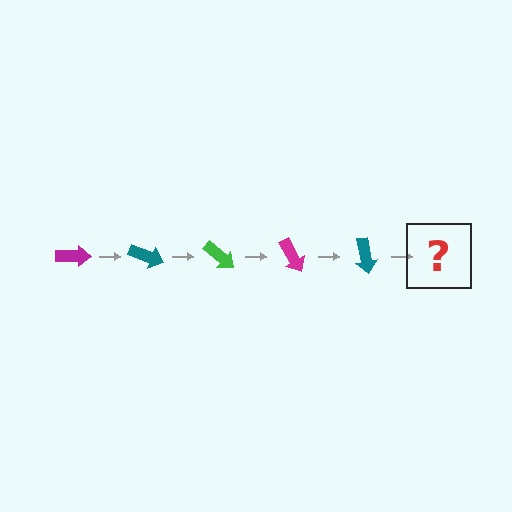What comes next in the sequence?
The next element should be a green arrow, rotated 100 degrees from the start.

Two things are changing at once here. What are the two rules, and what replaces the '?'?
The two rules are that it rotates 20 degrees each step and the color cycles through magenta, teal, and green. The '?' should be a green arrow, rotated 100 degrees from the start.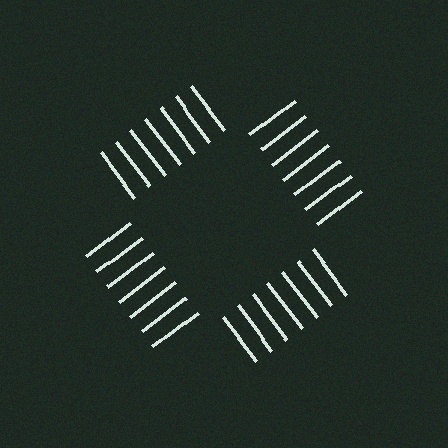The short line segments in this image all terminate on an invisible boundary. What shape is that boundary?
An illusory square — the line segments terminate on its edges but no continuous stroke is drawn.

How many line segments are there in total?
28 — 7 along each of the 4 edges.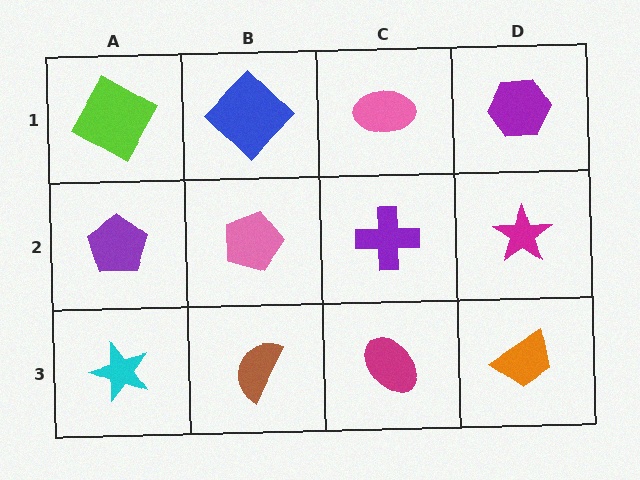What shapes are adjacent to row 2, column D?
A purple hexagon (row 1, column D), an orange trapezoid (row 3, column D), a purple cross (row 2, column C).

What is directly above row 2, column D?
A purple hexagon.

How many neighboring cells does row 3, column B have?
3.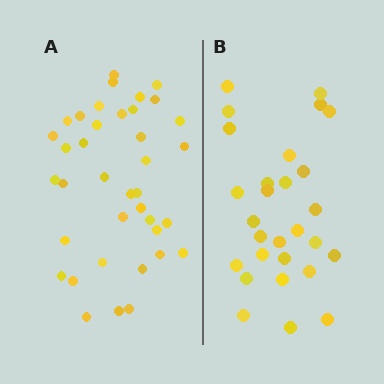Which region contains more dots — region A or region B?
Region A (the left region) has more dots.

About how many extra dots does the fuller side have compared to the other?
Region A has roughly 10 or so more dots than region B.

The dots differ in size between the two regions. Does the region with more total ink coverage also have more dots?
No. Region B has more total ink coverage because its dots are larger, but region A actually contains more individual dots. Total area can be misleading — the number of items is what matters here.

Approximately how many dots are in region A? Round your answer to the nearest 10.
About 40 dots. (The exact count is 38, which rounds to 40.)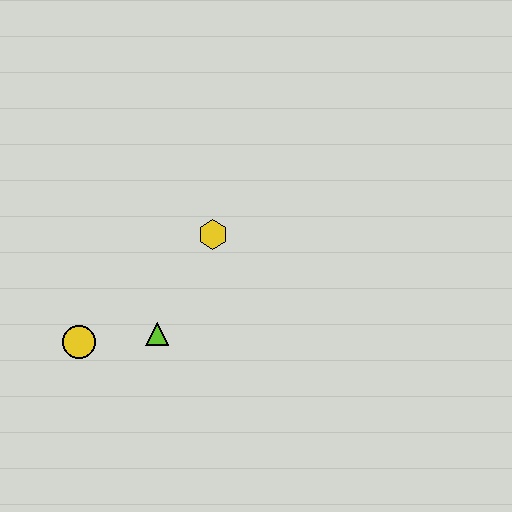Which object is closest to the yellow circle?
The lime triangle is closest to the yellow circle.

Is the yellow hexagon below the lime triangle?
No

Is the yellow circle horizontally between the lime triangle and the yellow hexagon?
No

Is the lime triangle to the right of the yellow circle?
Yes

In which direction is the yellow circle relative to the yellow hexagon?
The yellow circle is to the left of the yellow hexagon.